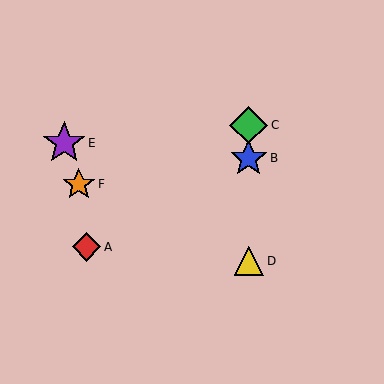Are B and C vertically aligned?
Yes, both are at x≈249.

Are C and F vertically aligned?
No, C is at x≈249 and F is at x≈79.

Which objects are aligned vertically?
Objects B, C, D are aligned vertically.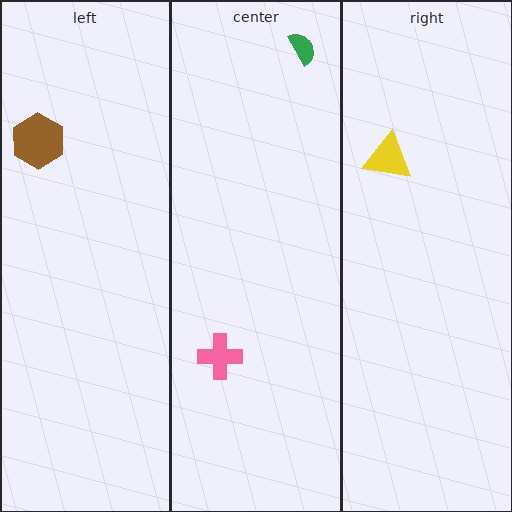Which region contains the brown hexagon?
The left region.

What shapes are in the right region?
The yellow triangle.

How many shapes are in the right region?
1.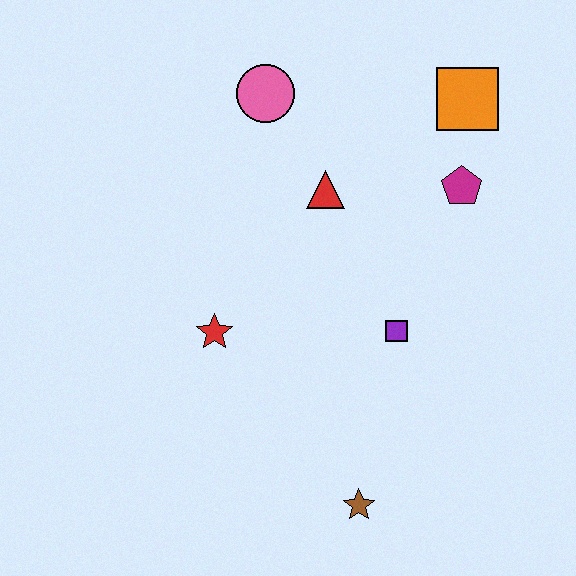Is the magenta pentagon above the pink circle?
No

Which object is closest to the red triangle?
The pink circle is closest to the red triangle.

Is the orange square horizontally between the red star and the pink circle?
No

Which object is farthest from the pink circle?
The brown star is farthest from the pink circle.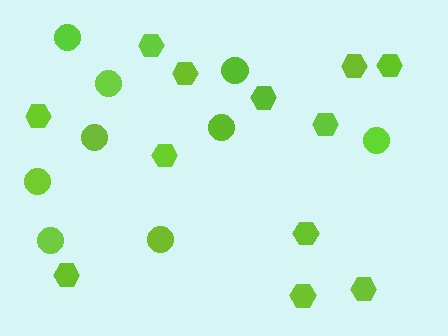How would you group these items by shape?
There are 2 groups: one group of circles (9) and one group of hexagons (12).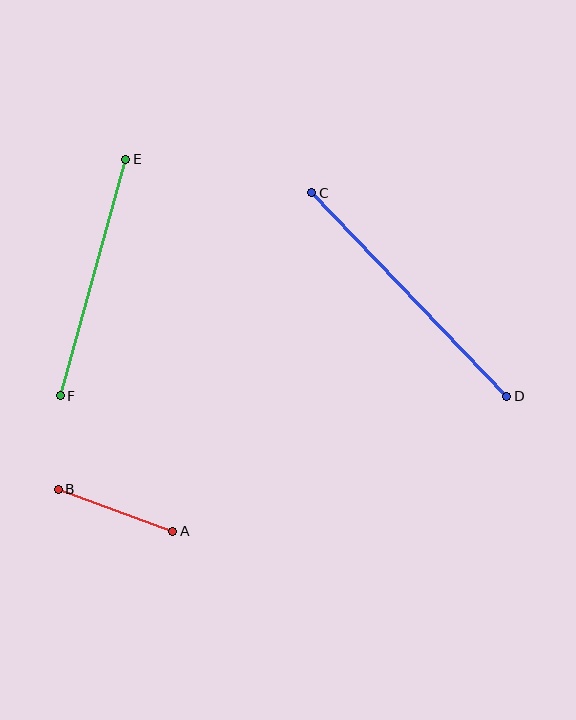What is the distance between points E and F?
The distance is approximately 246 pixels.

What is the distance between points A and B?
The distance is approximately 122 pixels.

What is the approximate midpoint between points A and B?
The midpoint is at approximately (115, 510) pixels.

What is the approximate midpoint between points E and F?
The midpoint is at approximately (93, 278) pixels.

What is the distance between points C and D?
The distance is approximately 282 pixels.